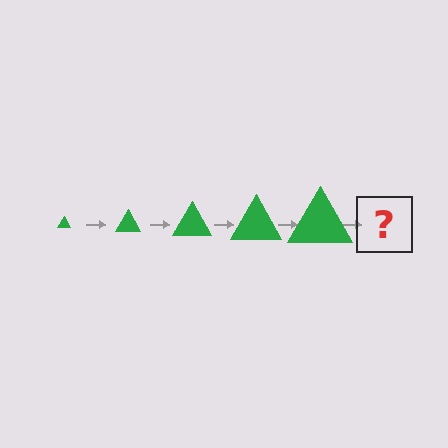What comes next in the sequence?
The next element should be a green triangle, larger than the previous one.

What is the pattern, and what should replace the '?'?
The pattern is that the triangle gets progressively larger each step. The '?' should be a green triangle, larger than the previous one.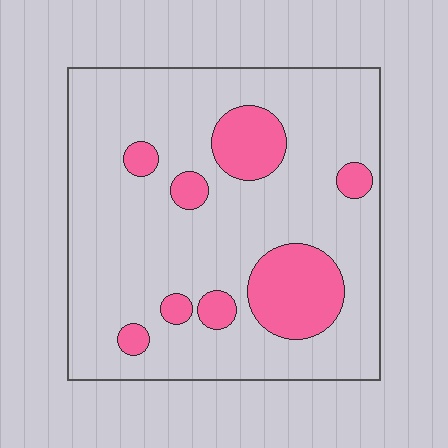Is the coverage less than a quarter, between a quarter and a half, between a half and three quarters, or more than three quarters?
Less than a quarter.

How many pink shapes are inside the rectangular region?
8.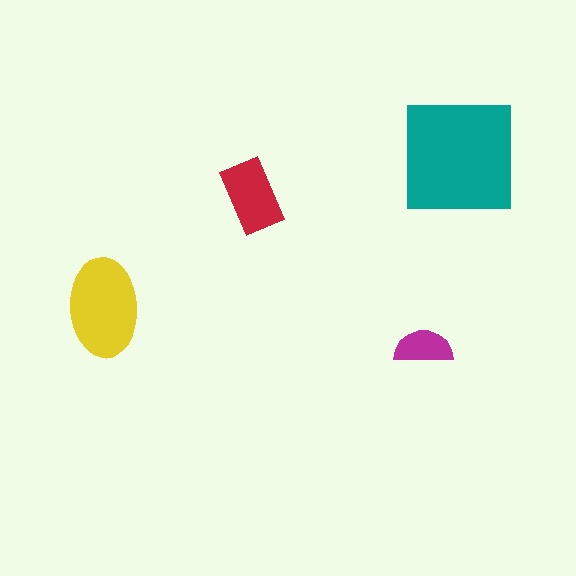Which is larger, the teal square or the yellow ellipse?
The teal square.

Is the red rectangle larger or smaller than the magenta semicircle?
Larger.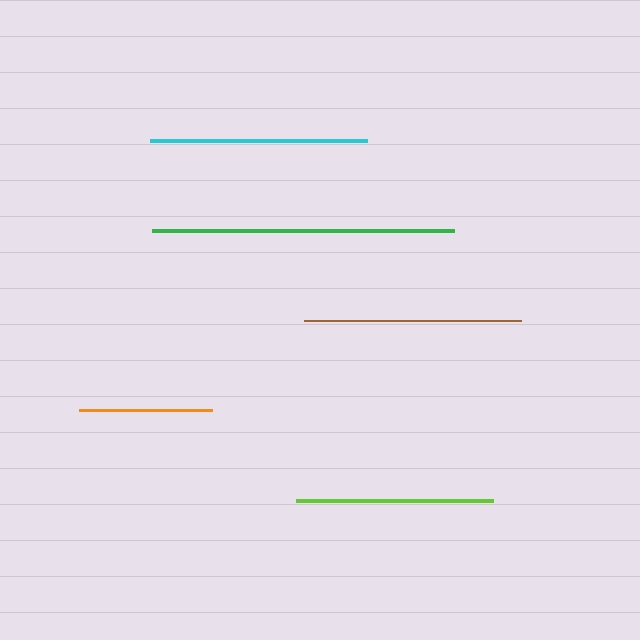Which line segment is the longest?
The green line is the longest at approximately 303 pixels.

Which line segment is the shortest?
The orange line is the shortest at approximately 133 pixels.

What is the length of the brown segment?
The brown segment is approximately 217 pixels long.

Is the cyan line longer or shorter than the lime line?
The cyan line is longer than the lime line.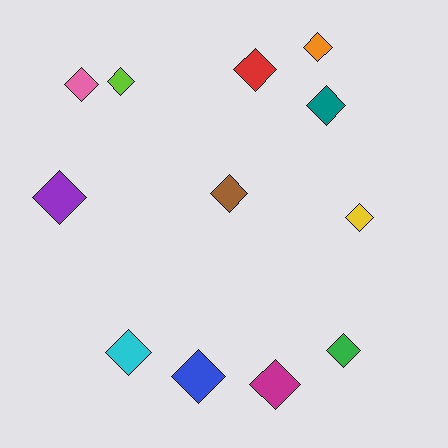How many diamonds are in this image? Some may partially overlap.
There are 12 diamonds.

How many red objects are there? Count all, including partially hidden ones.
There is 1 red object.